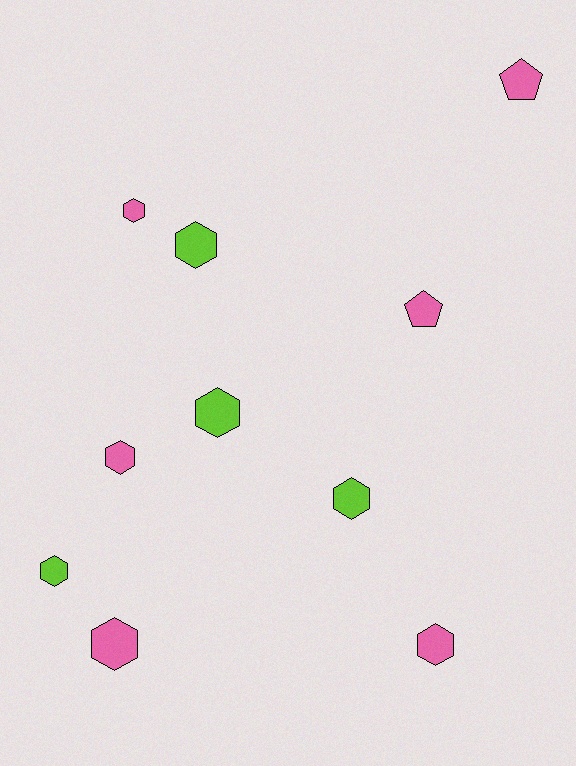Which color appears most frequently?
Pink, with 6 objects.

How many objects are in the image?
There are 10 objects.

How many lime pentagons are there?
There are no lime pentagons.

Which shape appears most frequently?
Hexagon, with 8 objects.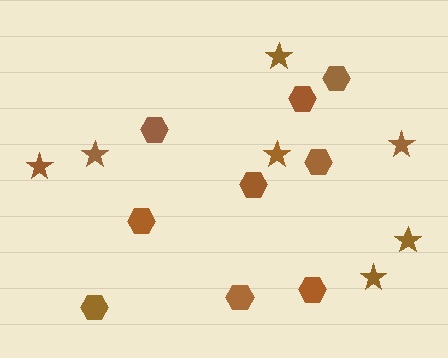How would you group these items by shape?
There are 2 groups: one group of stars (7) and one group of hexagons (9).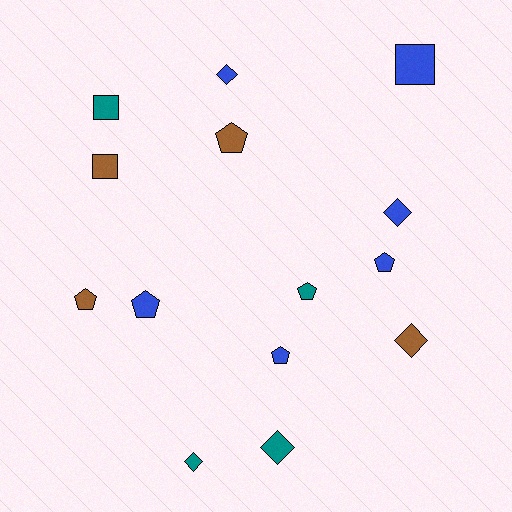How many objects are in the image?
There are 14 objects.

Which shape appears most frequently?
Pentagon, with 6 objects.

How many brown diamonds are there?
There is 1 brown diamond.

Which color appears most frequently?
Blue, with 6 objects.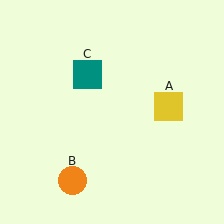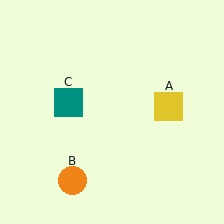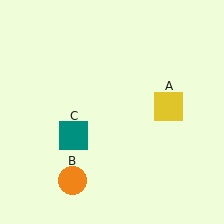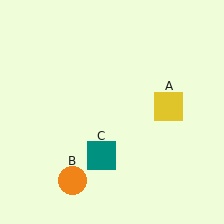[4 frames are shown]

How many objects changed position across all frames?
1 object changed position: teal square (object C).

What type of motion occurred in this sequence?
The teal square (object C) rotated counterclockwise around the center of the scene.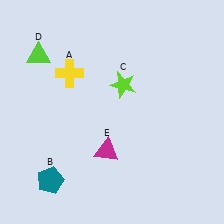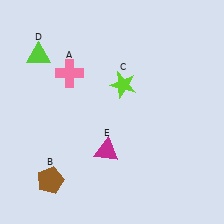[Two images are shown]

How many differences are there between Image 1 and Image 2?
There are 2 differences between the two images.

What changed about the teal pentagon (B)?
In Image 1, B is teal. In Image 2, it changed to brown.